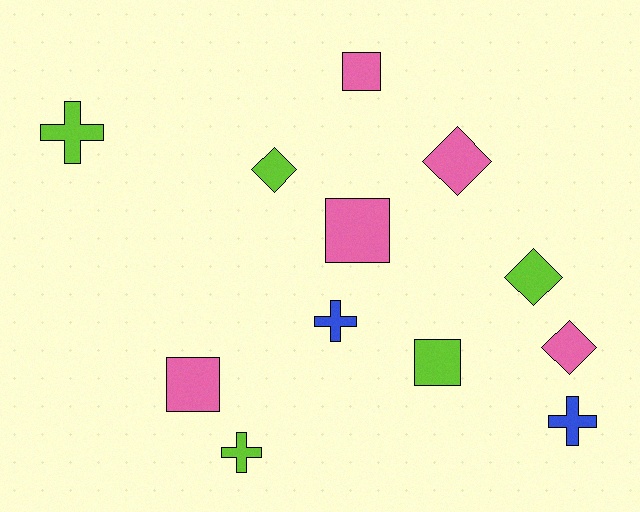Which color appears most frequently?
Pink, with 5 objects.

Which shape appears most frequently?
Cross, with 4 objects.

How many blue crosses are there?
There are 2 blue crosses.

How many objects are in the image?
There are 12 objects.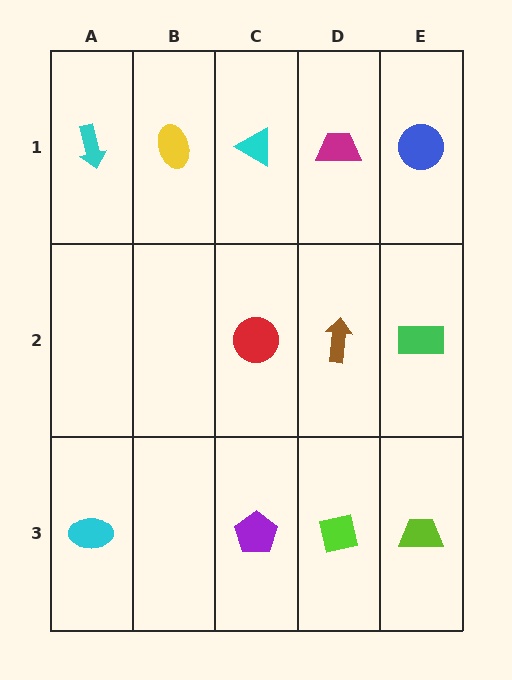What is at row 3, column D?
A lime square.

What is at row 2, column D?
A brown arrow.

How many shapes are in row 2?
3 shapes.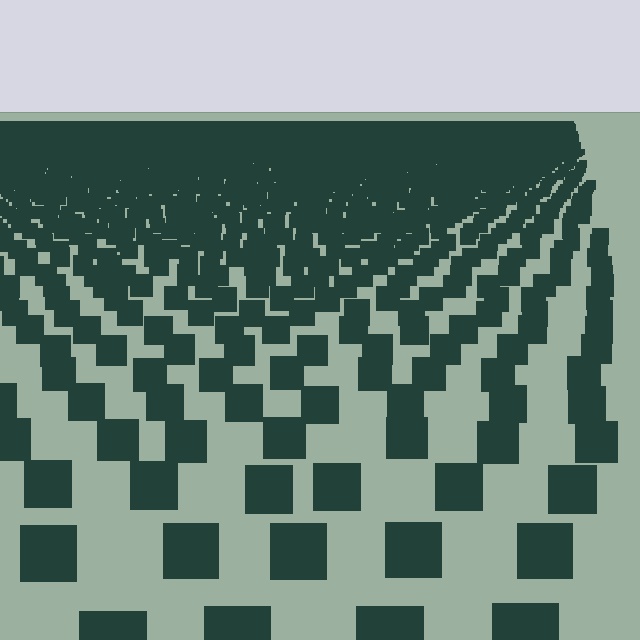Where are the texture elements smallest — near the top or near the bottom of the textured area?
Near the top.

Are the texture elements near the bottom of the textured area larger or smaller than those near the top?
Larger. Near the bottom, elements are closer to the viewer and appear at a bigger on-screen size.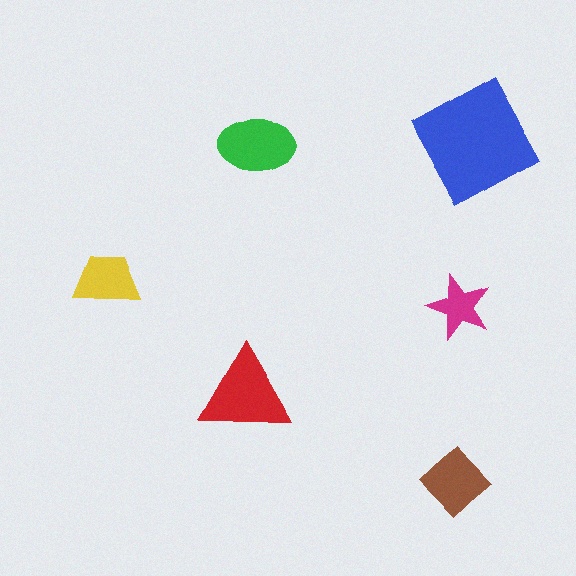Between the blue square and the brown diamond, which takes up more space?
The blue square.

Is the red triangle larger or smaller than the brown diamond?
Larger.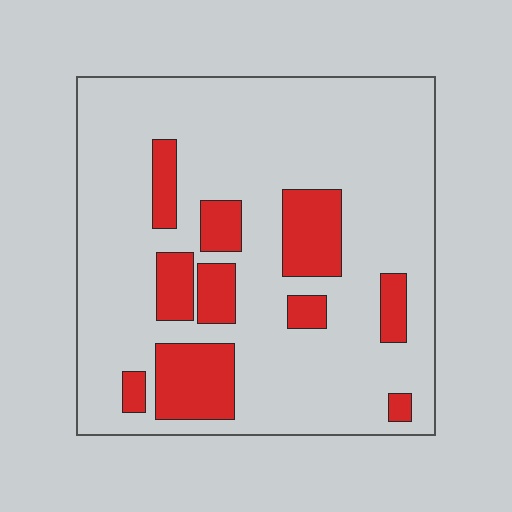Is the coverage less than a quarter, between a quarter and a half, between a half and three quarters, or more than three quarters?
Less than a quarter.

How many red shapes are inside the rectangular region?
10.